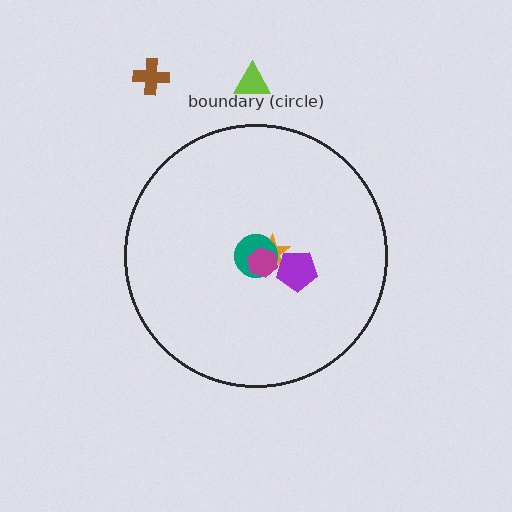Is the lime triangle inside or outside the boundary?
Outside.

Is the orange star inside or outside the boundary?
Inside.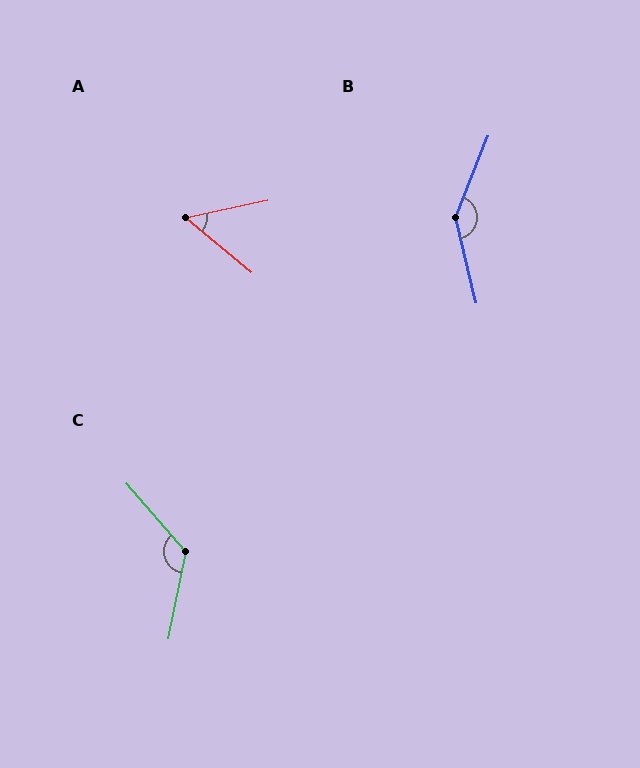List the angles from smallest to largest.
A (52°), C (128°), B (145°).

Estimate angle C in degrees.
Approximately 128 degrees.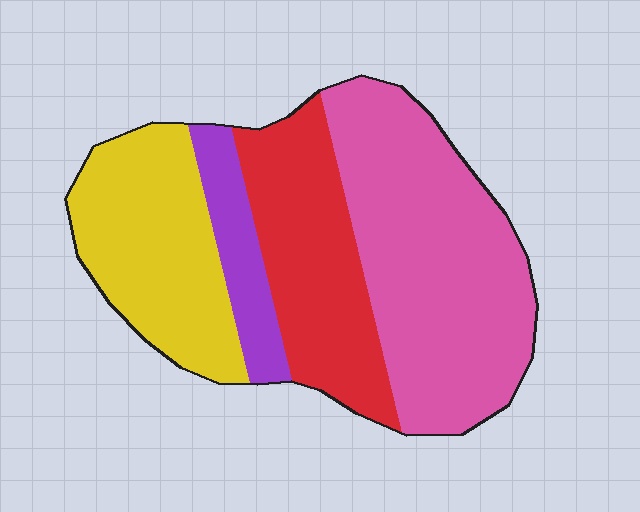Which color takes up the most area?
Pink, at roughly 40%.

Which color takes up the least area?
Purple, at roughly 10%.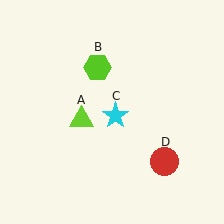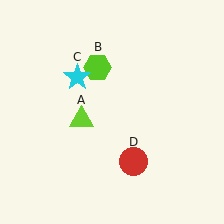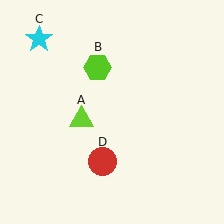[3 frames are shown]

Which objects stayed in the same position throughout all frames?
Lime triangle (object A) and lime hexagon (object B) remained stationary.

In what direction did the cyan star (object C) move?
The cyan star (object C) moved up and to the left.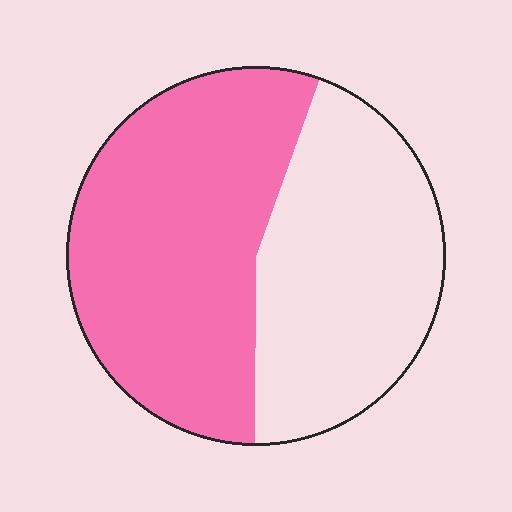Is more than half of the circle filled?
Yes.